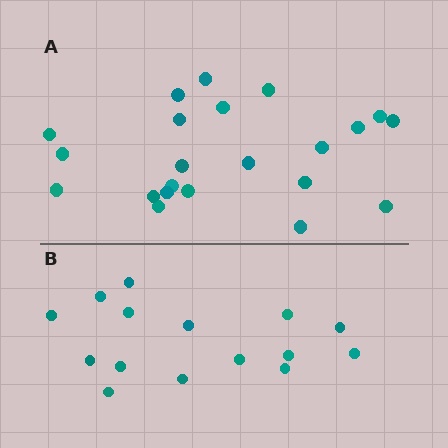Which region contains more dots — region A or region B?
Region A (the top region) has more dots.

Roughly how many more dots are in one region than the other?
Region A has roughly 8 or so more dots than region B.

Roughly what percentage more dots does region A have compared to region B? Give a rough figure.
About 45% more.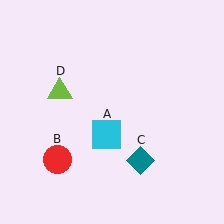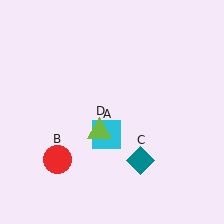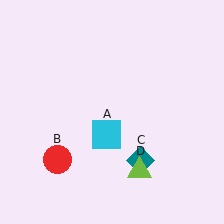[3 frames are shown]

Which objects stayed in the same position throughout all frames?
Cyan square (object A) and red circle (object B) and teal diamond (object C) remained stationary.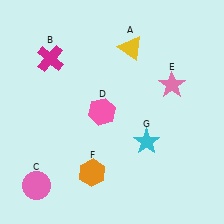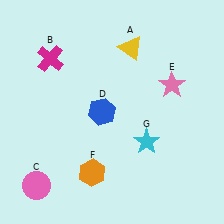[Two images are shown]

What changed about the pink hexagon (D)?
In Image 1, D is pink. In Image 2, it changed to blue.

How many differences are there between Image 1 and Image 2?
There is 1 difference between the two images.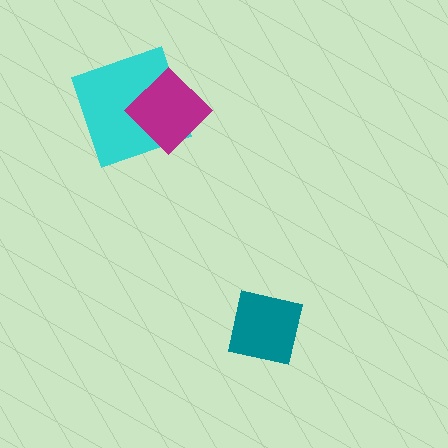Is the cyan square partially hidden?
Yes, it is partially covered by another shape.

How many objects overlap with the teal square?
0 objects overlap with the teal square.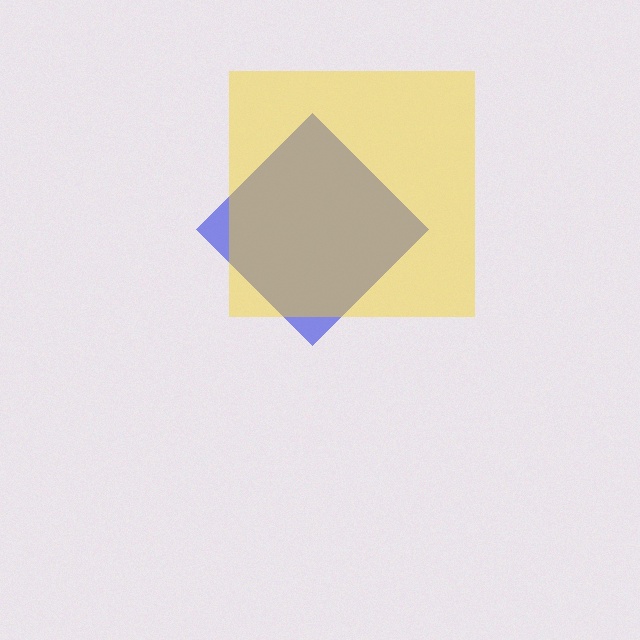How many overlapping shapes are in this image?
There are 2 overlapping shapes in the image.